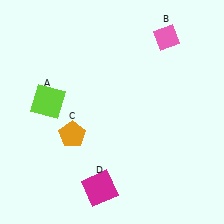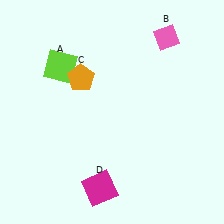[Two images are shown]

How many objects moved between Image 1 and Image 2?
2 objects moved between the two images.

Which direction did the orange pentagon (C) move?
The orange pentagon (C) moved up.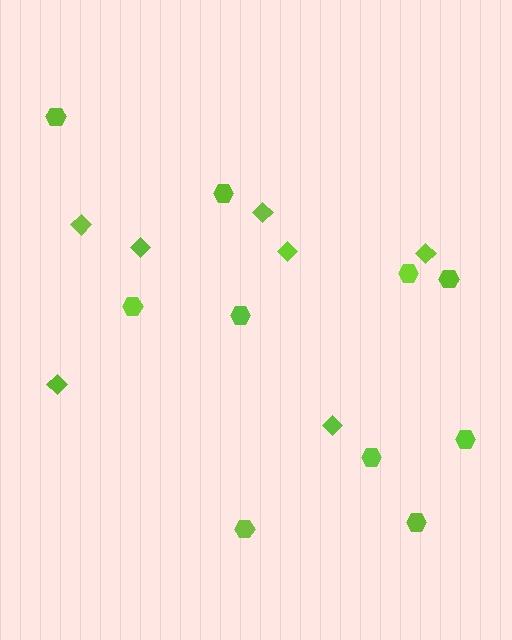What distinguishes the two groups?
There are 2 groups: one group of diamonds (7) and one group of hexagons (10).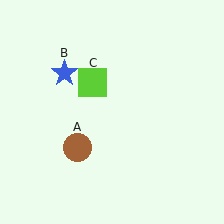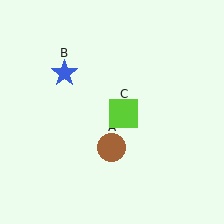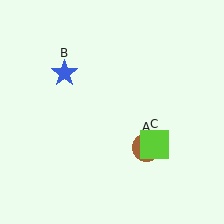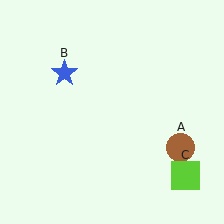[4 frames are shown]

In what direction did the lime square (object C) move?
The lime square (object C) moved down and to the right.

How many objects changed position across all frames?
2 objects changed position: brown circle (object A), lime square (object C).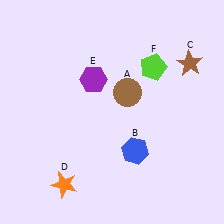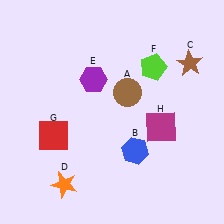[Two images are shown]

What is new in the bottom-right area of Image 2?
A magenta square (H) was added in the bottom-right area of Image 2.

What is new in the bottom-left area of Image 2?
A red square (G) was added in the bottom-left area of Image 2.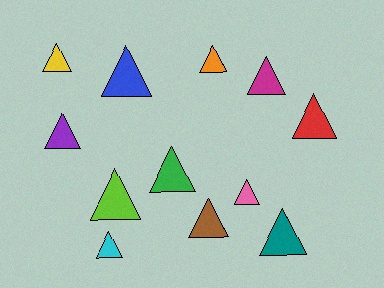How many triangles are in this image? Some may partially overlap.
There are 12 triangles.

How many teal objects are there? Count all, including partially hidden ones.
There is 1 teal object.